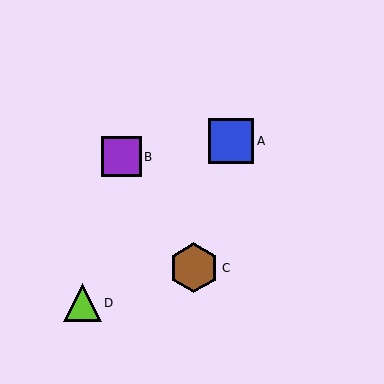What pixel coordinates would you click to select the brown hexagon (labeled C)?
Click at (194, 268) to select the brown hexagon C.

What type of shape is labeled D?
Shape D is a lime triangle.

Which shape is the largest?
The brown hexagon (labeled C) is the largest.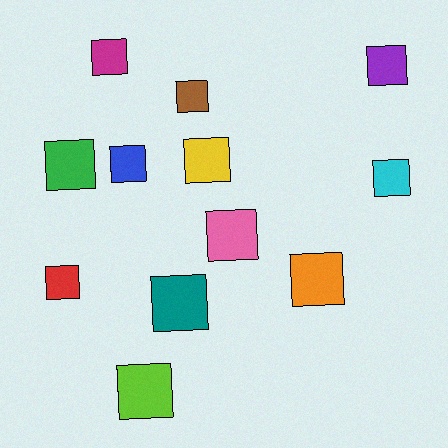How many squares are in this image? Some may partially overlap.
There are 12 squares.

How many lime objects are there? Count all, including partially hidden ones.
There is 1 lime object.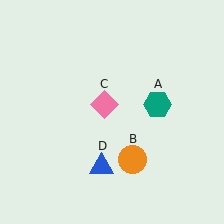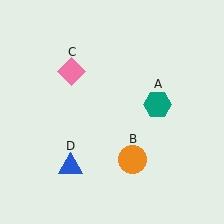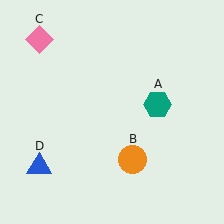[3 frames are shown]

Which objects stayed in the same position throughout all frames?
Teal hexagon (object A) and orange circle (object B) remained stationary.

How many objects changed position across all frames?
2 objects changed position: pink diamond (object C), blue triangle (object D).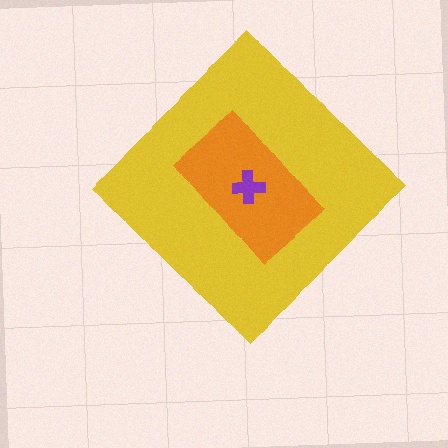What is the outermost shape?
The yellow diamond.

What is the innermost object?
The purple cross.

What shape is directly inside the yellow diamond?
The orange rectangle.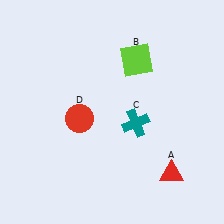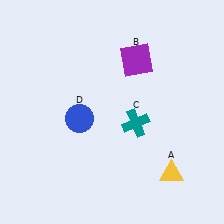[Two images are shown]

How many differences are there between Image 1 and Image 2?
There are 3 differences between the two images.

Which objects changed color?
A changed from red to yellow. B changed from lime to purple. D changed from red to blue.